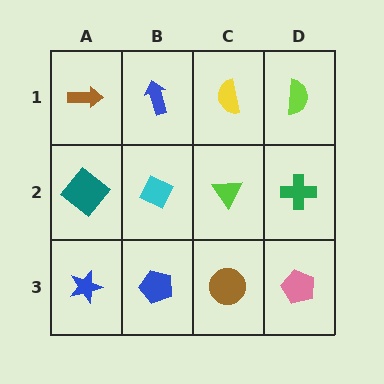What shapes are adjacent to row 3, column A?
A teal diamond (row 2, column A), a blue pentagon (row 3, column B).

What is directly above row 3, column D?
A green cross.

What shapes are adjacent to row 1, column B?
A cyan diamond (row 2, column B), a brown arrow (row 1, column A), a yellow semicircle (row 1, column C).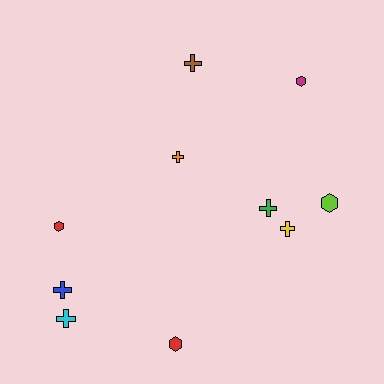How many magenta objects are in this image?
There is 1 magenta object.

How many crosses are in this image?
There are 6 crosses.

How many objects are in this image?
There are 10 objects.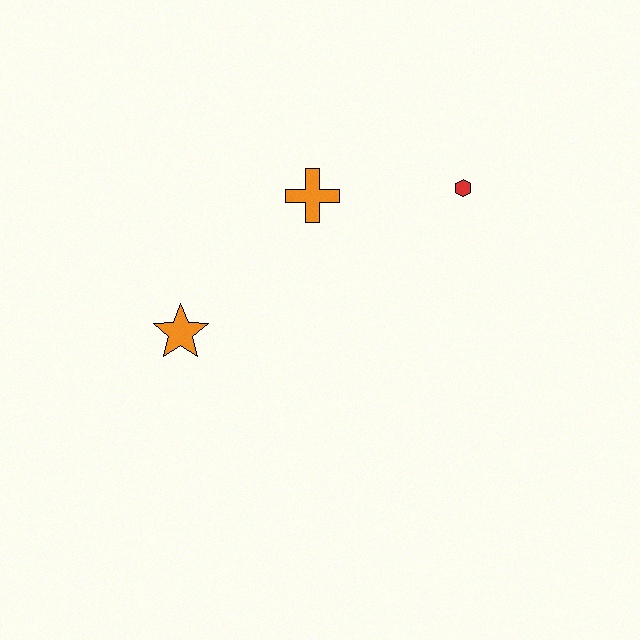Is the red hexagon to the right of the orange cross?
Yes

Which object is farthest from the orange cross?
The orange star is farthest from the orange cross.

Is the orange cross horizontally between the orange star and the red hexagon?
Yes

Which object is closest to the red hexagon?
The orange cross is closest to the red hexagon.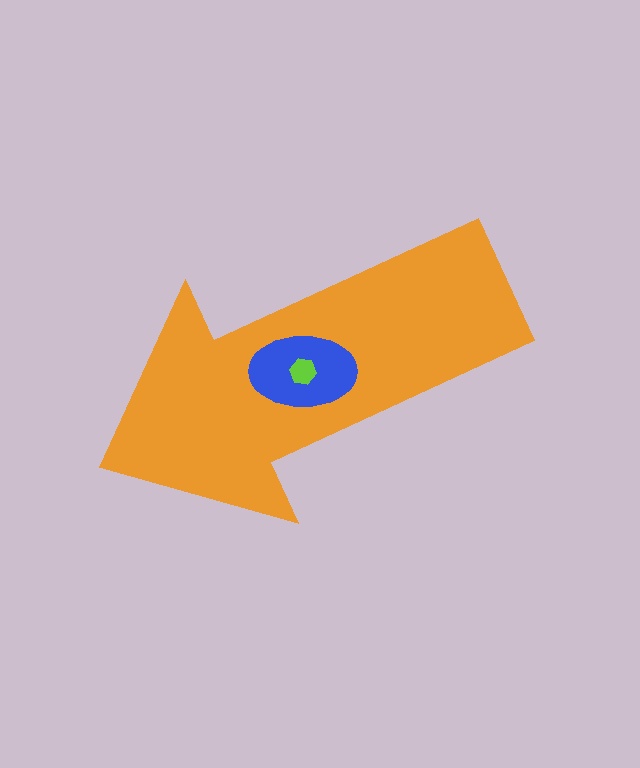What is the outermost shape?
The orange arrow.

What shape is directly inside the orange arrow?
The blue ellipse.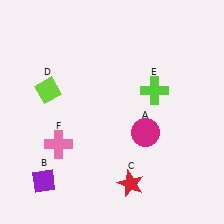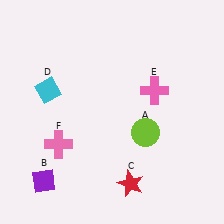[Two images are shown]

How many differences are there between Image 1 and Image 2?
There are 3 differences between the two images.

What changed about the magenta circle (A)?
In Image 1, A is magenta. In Image 2, it changed to lime.